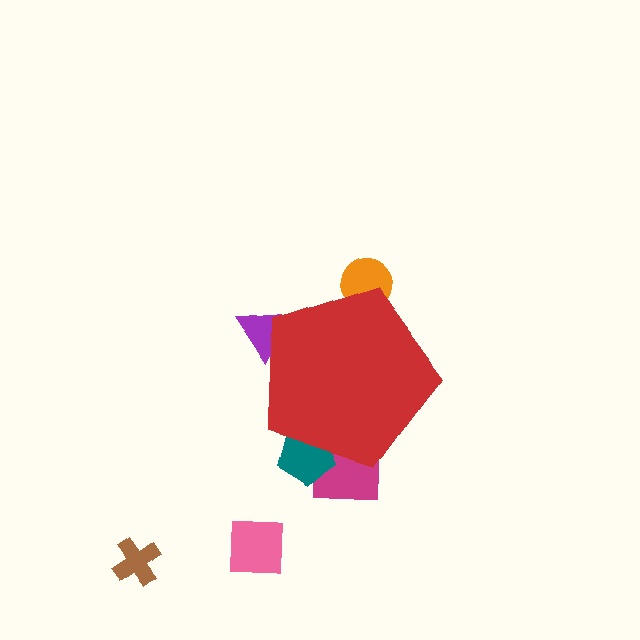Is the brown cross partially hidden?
No, the brown cross is fully visible.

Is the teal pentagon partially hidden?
Yes, the teal pentagon is partially hidden behind the red pentagon.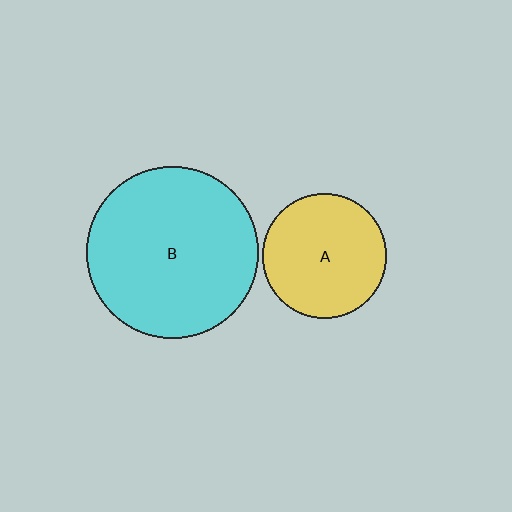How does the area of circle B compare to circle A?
Approximately 1.9 times.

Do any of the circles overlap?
No, none of the circles overlap.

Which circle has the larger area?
Circle B (cyan).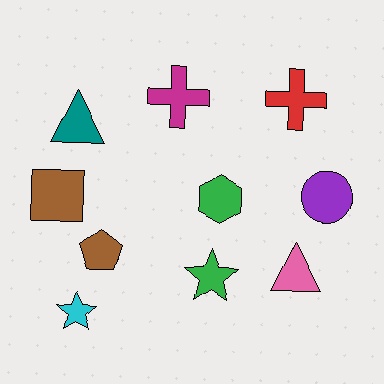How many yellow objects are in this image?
There are no yellow objects.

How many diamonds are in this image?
There are no diamonds.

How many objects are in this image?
There are 10 objects.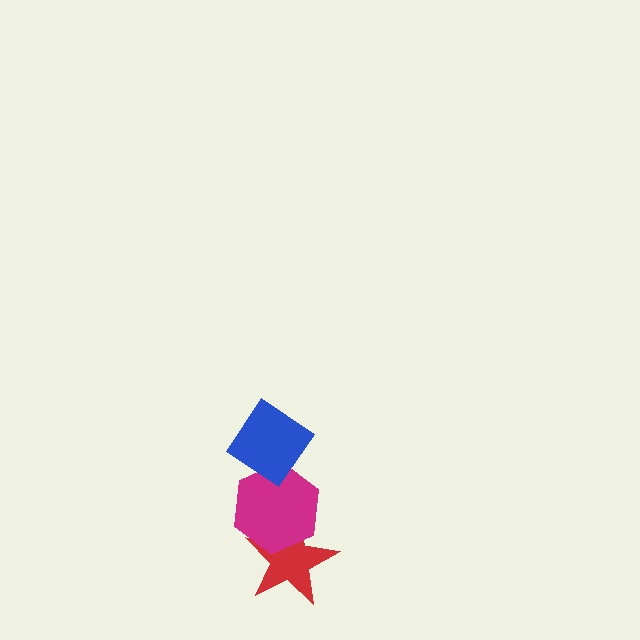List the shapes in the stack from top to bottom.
From top to bottom: the blue diamond, the magenta hexagon, the red star.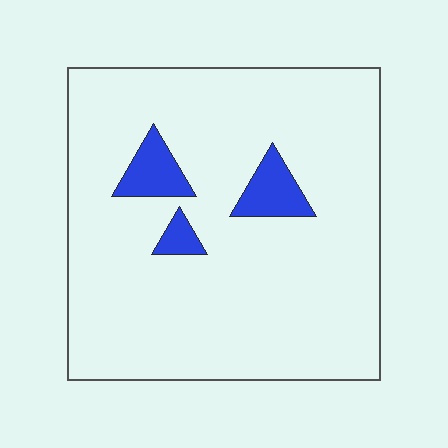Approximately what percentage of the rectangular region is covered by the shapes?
Approximately 10%.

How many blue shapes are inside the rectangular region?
3.